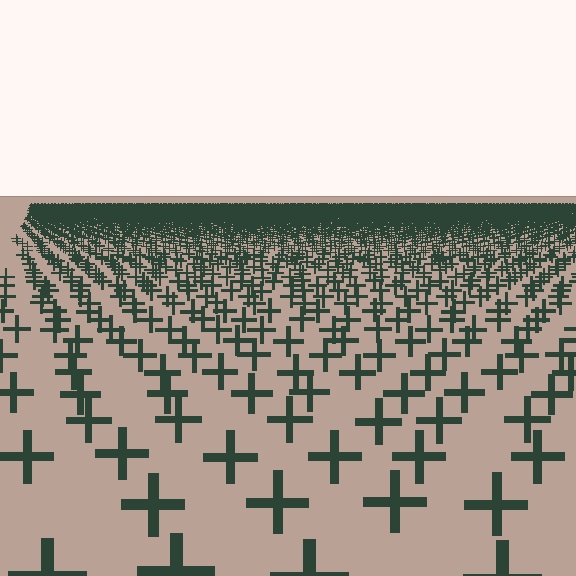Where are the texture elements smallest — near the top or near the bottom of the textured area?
Near the top.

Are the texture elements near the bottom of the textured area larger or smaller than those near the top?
Larger. Near the bottom, elements are closer to the viewer and appear at a bigger on-screen size.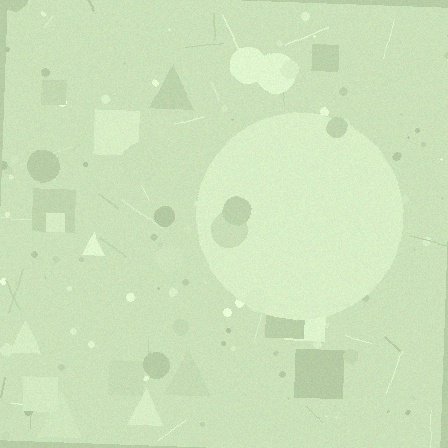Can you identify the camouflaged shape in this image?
The camouflaged shape is a circle.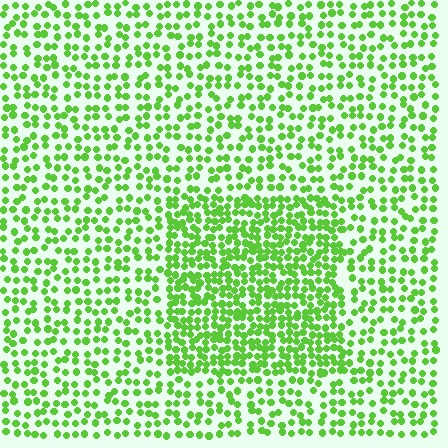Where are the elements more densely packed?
The elements are more densely packed inside the rectangle boundary.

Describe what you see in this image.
The image contains small lime elements arranged at two different densities. A rectangle-shaped region is visible where the elements are more densely packed than the surrounding area.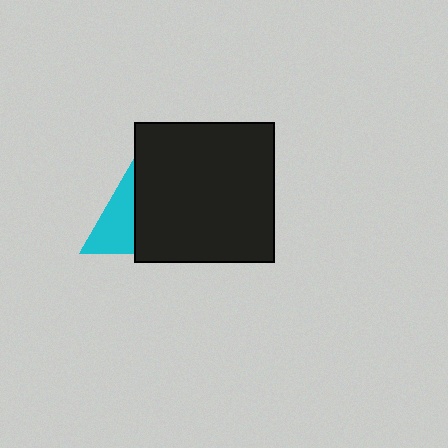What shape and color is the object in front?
The object in front is a black square.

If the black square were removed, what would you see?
You would see the complete cyan triangle.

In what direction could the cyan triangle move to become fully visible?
The cyan triangle could move left. That would shift it out from behind the black square entirely.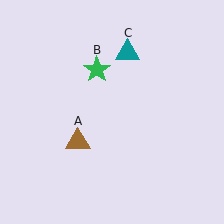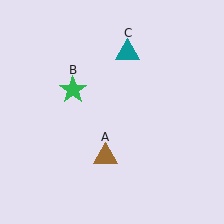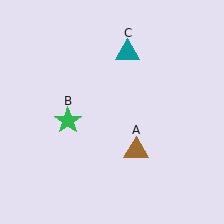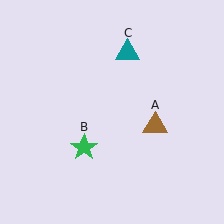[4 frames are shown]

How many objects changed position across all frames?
2 objects changed position: brown triangle (object A), green star (object B).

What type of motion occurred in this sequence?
The brown triangle (object A), green star (object B) rotated counterclockwise around the center of the scene.